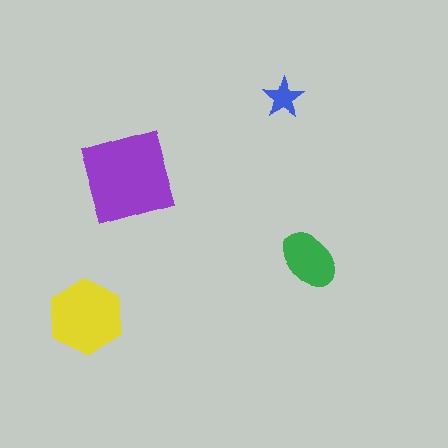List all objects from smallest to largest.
The blue star, the green ellipse, the yellow hexagon, the purple diamond.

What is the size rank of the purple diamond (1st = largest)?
1st.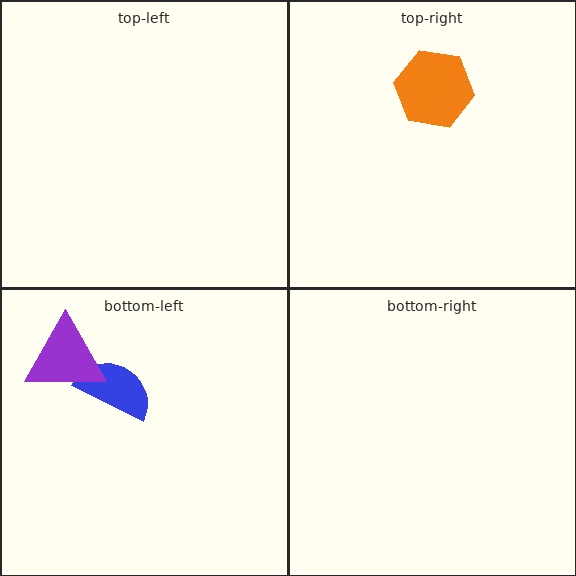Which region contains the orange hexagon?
The top-right region.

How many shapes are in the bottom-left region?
2.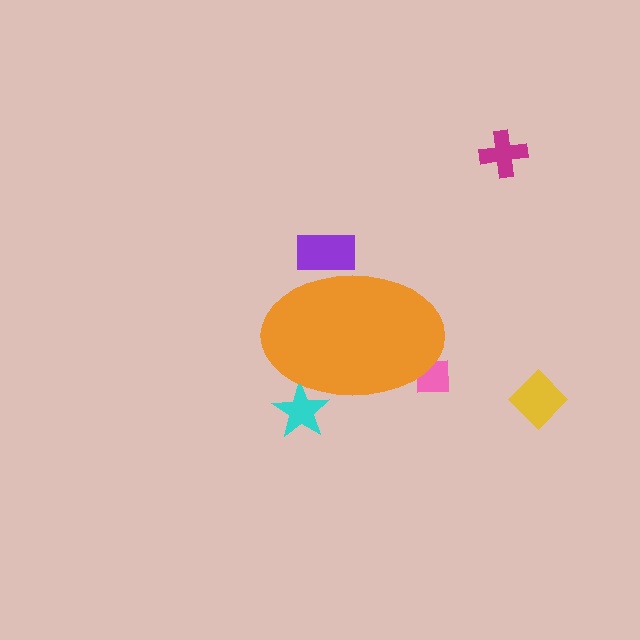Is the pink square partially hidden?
Yes, the pink square is partially hidden behind the orange ellipse.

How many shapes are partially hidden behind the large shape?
3 shapes are partially hidden.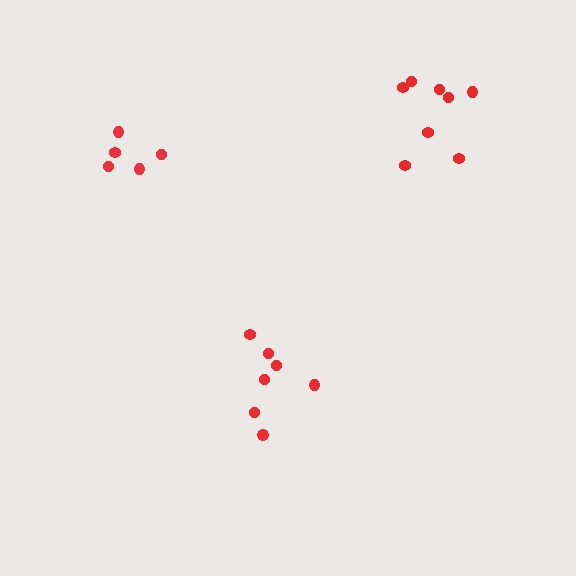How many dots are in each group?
Group 1: 8 dots, Group 2: 5 dots, Group 3: 7 dots (20 total).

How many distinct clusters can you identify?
There are 3 distinct clusters.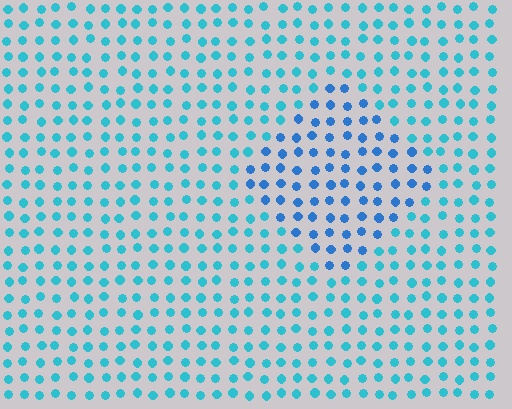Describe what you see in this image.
The image is filled with small cyan elements in a uniform arrangement. A diamond-shaped region is visible where the elements are tinted to a slightly different hue, forming a subtle color boundary.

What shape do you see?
I see a diamond.